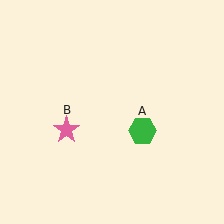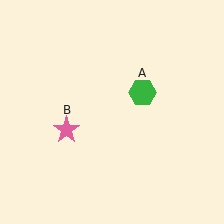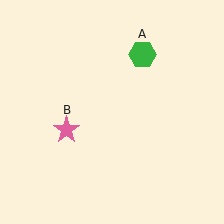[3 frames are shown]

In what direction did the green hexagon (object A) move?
The green hexagon (object A) moved up.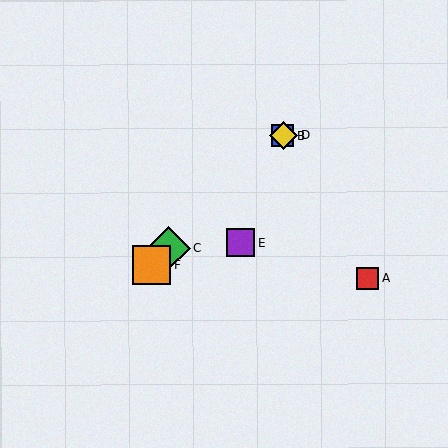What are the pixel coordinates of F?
Object F is at (152, 265).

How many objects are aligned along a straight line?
4 objects (B, C, D, F) are aligned along a straight line.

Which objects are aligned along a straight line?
Objects B, C, D, F are aligned along a straight line.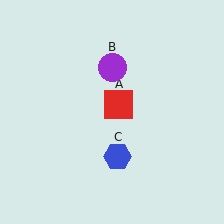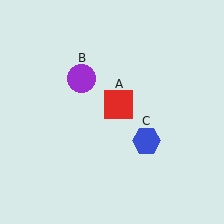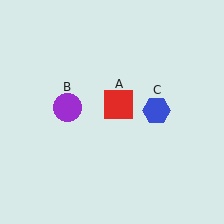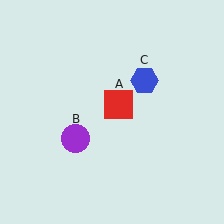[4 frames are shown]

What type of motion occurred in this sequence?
The purple circle (object B), blue hexagon (object C) rotated counterclockwise around the center of the scene.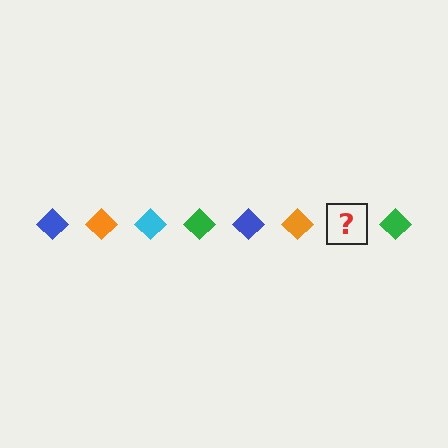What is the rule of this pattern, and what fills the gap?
The rule is that the pattern cycles through blue, orange, cyan, green diamonds. The gap should be filled with a cyan diamond.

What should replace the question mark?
The question mark should be replaced with a cyan diamond.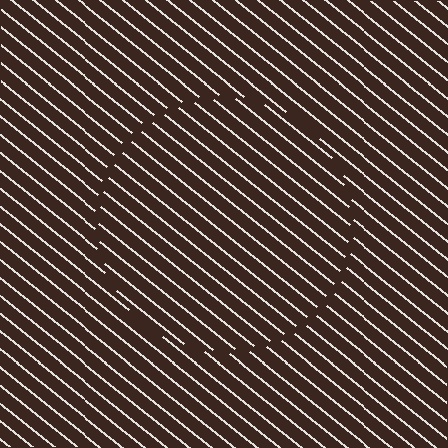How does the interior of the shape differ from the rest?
The interior of the shape contains the same grating, shifted by half a period — the contour is defined by the phase discontinuity where line-ends from the inner and outer gratings abut.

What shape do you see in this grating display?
An illusory circle. The interior of the shape contains the same grating, shifted by half a period — the contour is defined by the phase discontinuity where line-ends from the inner and outer gratings abut.